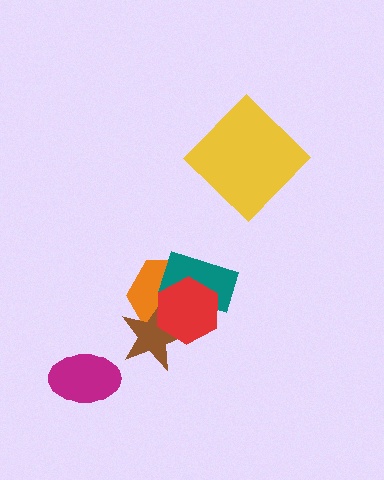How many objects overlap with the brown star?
2 objects overlap with the brown star.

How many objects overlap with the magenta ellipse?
0 objects overlap with the magenta ellipse.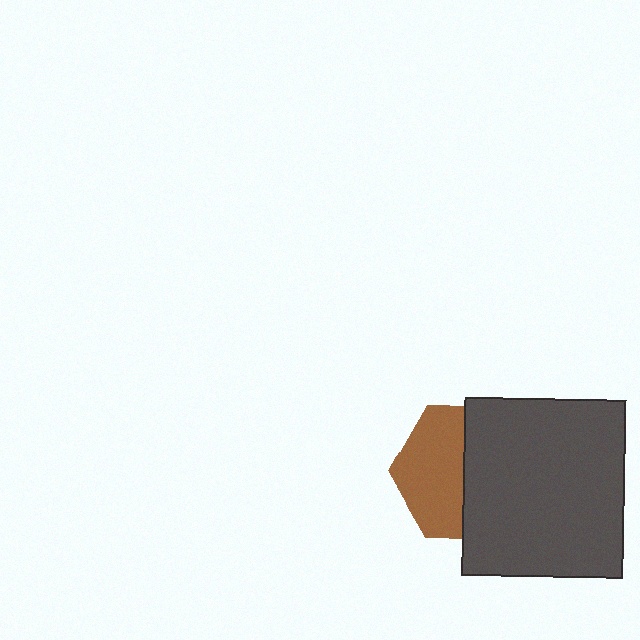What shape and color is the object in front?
The object in front is a dark gray rectangle.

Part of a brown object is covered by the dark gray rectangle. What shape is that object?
It is a hexagon.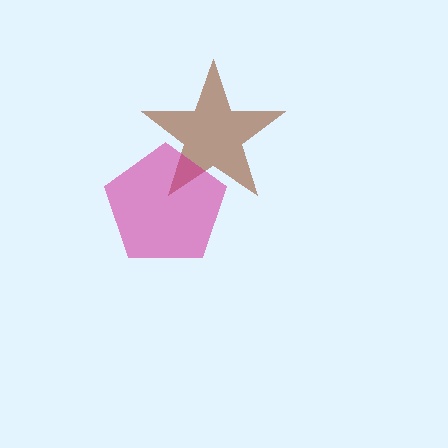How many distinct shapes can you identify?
There are 2 distinct shapes: a brown star, a magenta pentagon.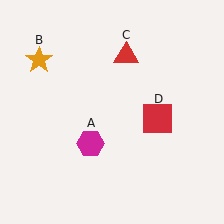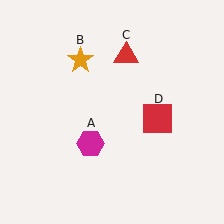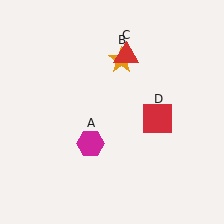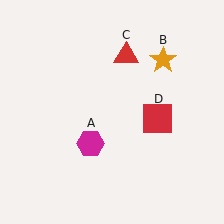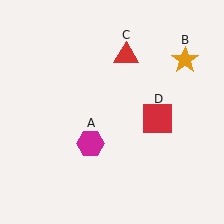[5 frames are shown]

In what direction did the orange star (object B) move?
The orange star (object B) moved right.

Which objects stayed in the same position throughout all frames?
Magenta hexagon (object A) and red triangle (object C) and red square (object D) remained stationary.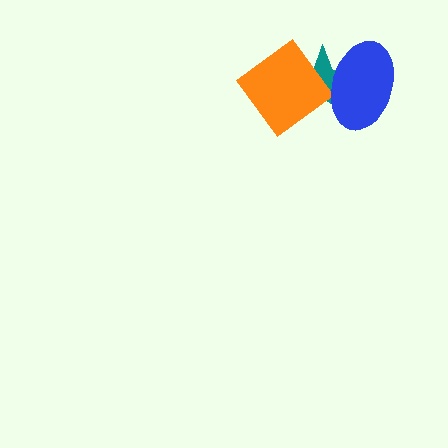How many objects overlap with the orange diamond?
1 object overlaps with the orange diamond.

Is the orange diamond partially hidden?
No, no other shape covers it.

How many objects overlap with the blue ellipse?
1 object overlaps with the blue ellipse.